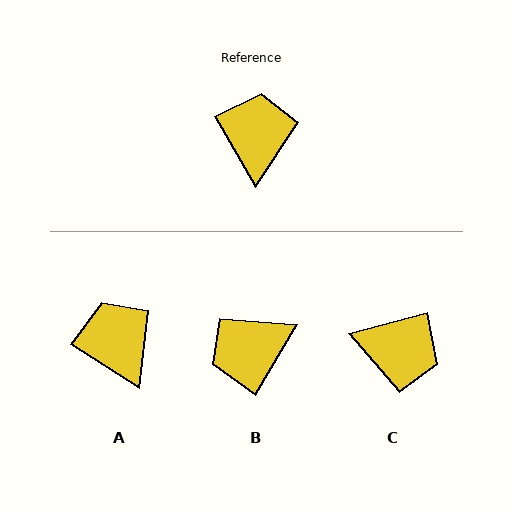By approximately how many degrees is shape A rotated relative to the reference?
Approximately 28 degrees counter-clockwise.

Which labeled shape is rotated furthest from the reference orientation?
B, about 120 degrees away.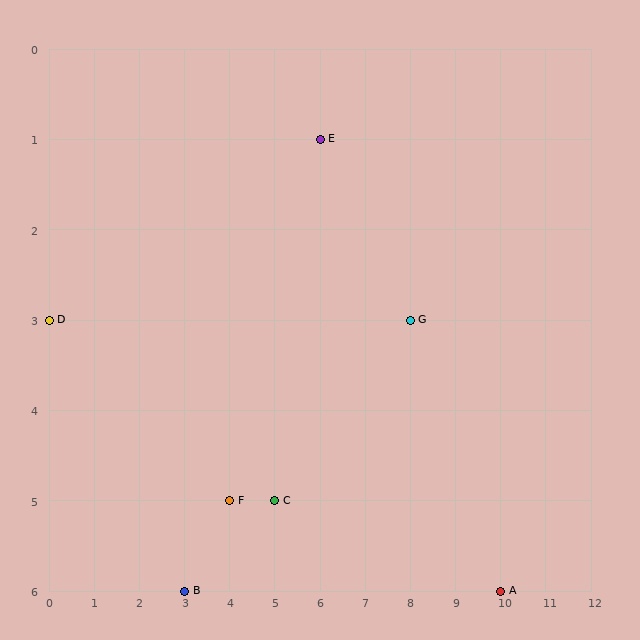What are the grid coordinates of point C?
Point C is at grid coordinates (5, 5).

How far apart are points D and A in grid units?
Points D and A are 10 columns and 3 rows apart (about 10.4 grid units diagonally).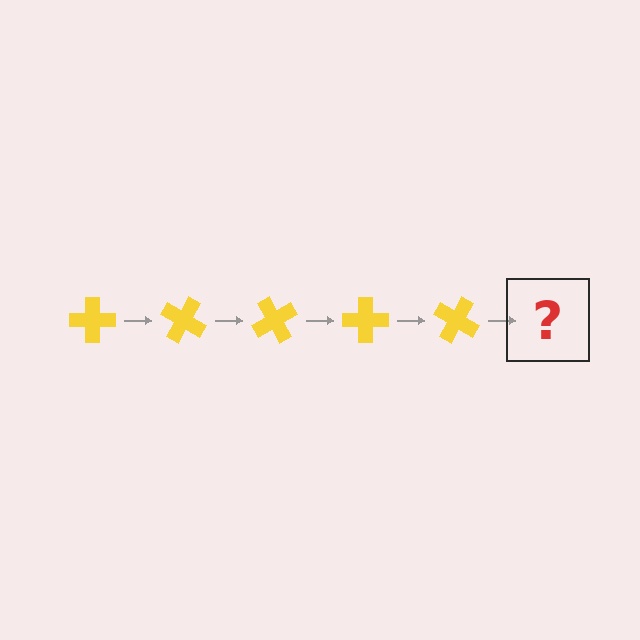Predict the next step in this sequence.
The next step is a yellow cross rotated 150 degrees.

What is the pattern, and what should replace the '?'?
The pattern is that the cross rotates 30 degrees each step. The '?' should be a yellow cross rotated 150 degrees.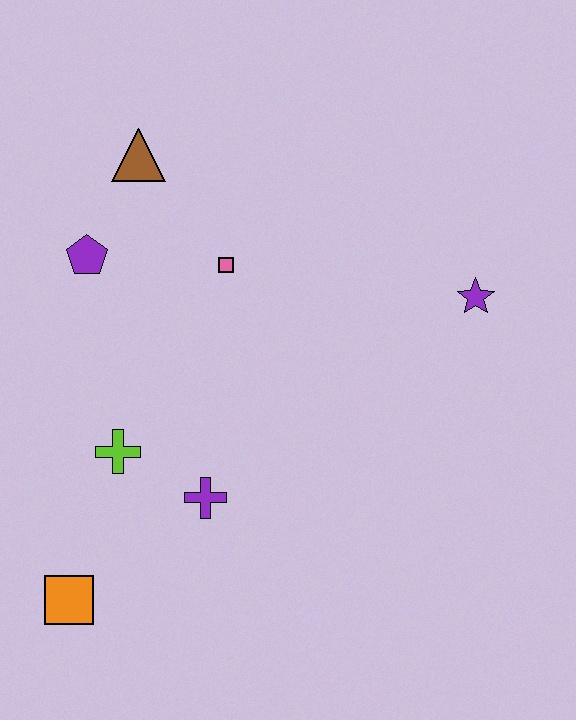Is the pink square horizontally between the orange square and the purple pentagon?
No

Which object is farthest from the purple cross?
The brown triangle is farthest from the purple cross.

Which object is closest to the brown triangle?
The purple pentagon is closest to the brown triangle.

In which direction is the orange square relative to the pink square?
The orange square is below the pink square.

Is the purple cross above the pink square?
No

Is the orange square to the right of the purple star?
No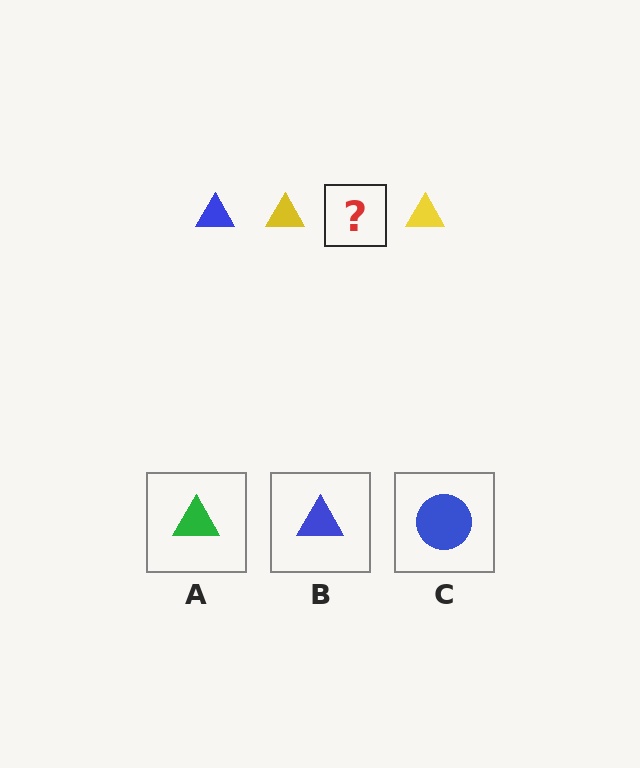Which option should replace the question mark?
Option B.